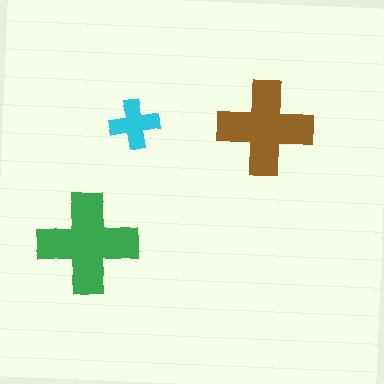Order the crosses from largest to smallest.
the green one, the brown one, the cyan one.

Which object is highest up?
The brown cross is topmost.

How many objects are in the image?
There are 3 objects in the image.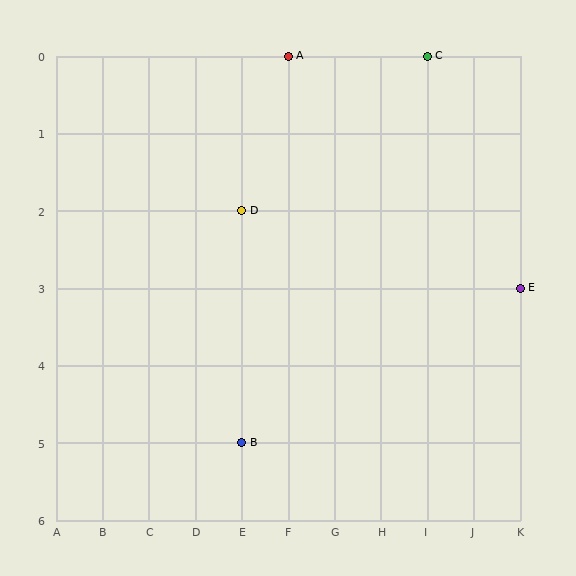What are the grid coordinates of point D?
Point D is at grid coordinates (E, 2).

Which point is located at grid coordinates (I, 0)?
Point C is at (I, 0).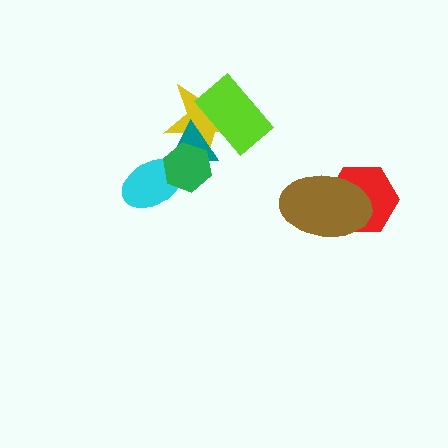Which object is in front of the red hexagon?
The brown ellipse is in front of the red hexagon.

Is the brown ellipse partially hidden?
No, no other shape covers it.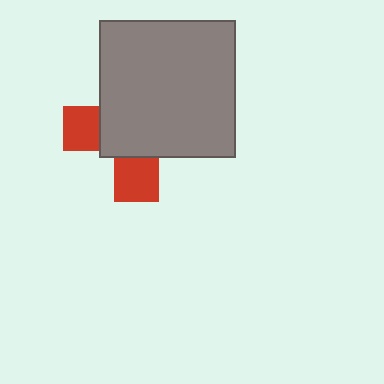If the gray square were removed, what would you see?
You would see the complete red cross.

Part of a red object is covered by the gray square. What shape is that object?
It is a cross.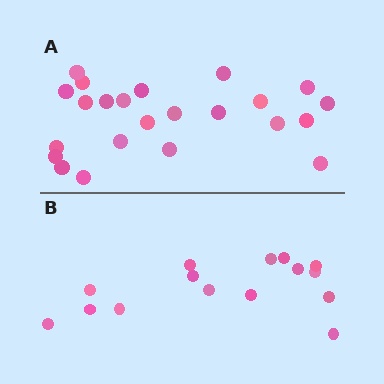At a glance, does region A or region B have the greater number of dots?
Region A (the top region) has more dots.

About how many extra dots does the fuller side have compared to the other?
Region A has roughly 8 or so more dots than region B.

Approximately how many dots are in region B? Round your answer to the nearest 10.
About 20 dots. (The exact count is 15, which rounds to 20.)